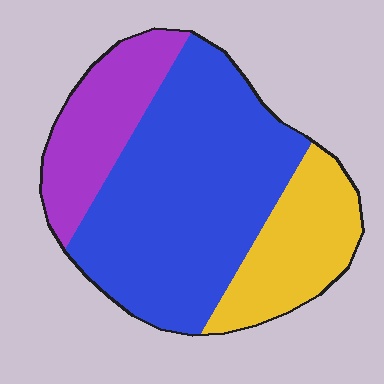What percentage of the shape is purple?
Purple covers 20% of the shape.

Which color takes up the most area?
Blue, at roughly 60%.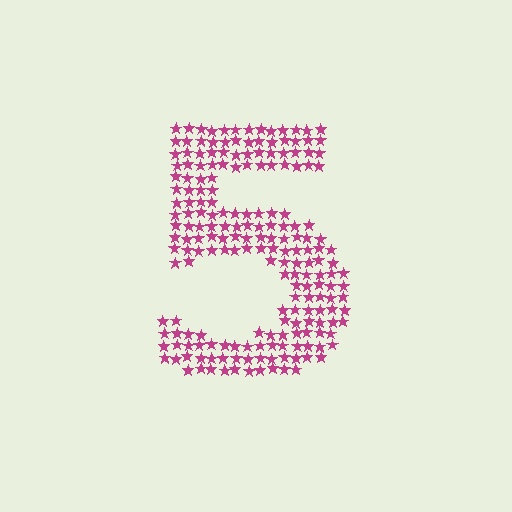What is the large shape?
The large shape is the digit 5.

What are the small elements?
The small elements are stars.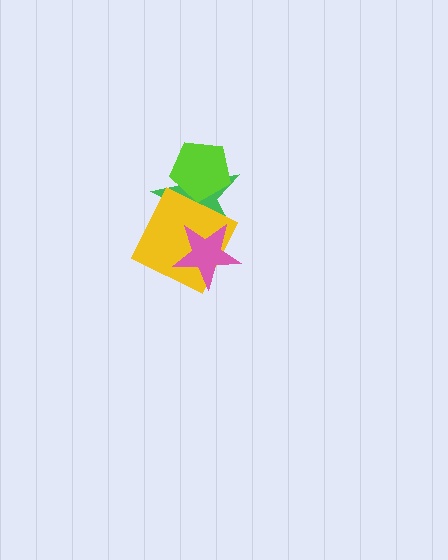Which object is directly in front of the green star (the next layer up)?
The yellow square is directly in front of the green star.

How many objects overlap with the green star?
3 objects overlap with the green star.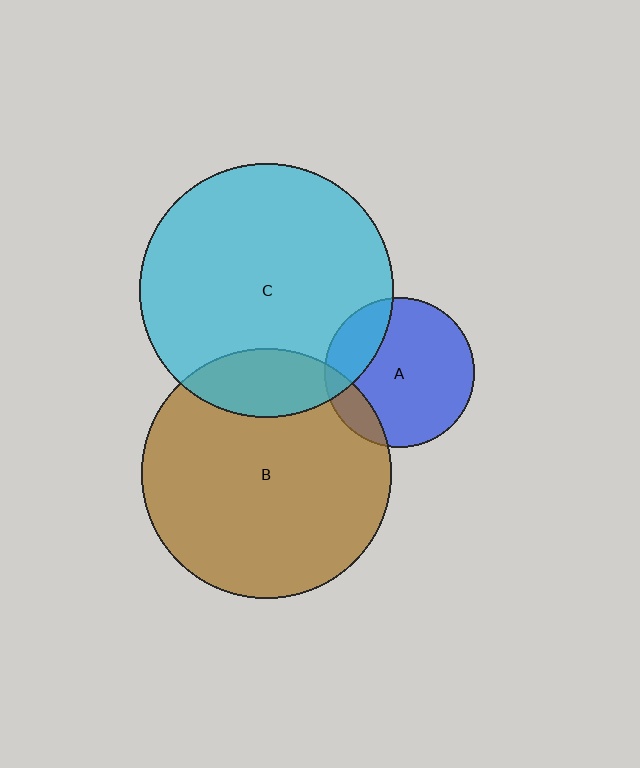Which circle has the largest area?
Circle C (cyan).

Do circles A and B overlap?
Yes.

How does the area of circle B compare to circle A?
Approximately 2.7 times.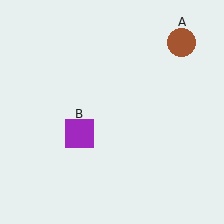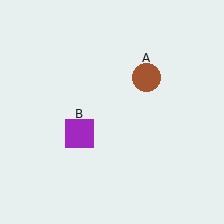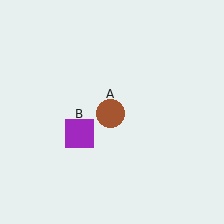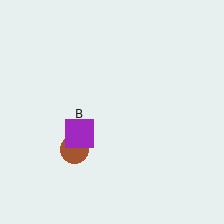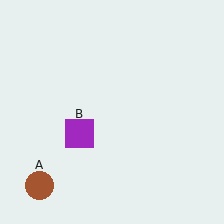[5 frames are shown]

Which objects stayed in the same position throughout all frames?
Purple square (object B) remained stationary.